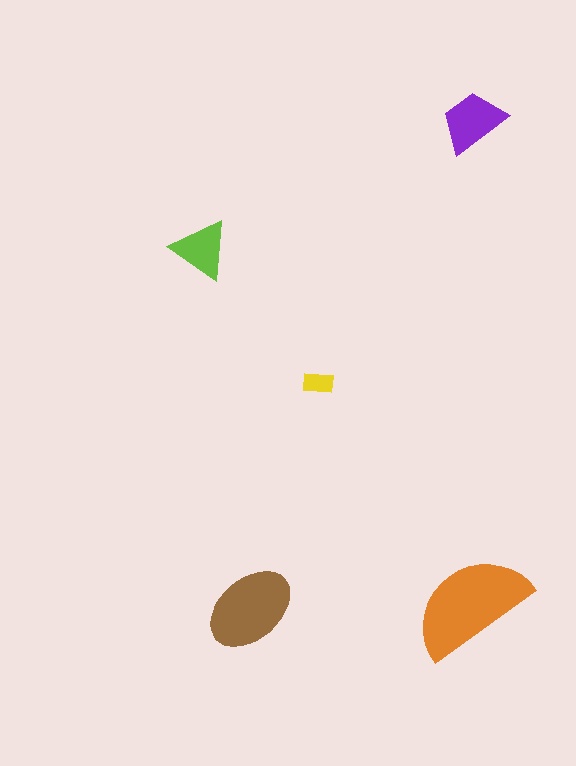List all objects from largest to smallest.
The orange semicircle, the brown ellipse, the purple trapezoid, the lime triangle, the yellow rectangle.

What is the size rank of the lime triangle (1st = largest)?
4th.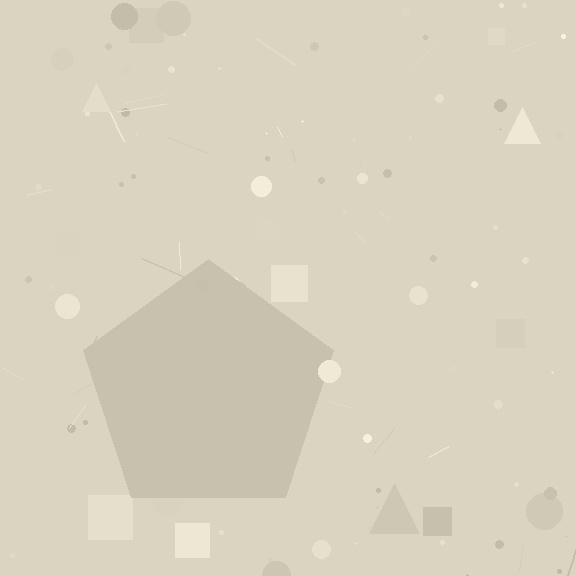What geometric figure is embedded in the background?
A pentagon is embedded in the background.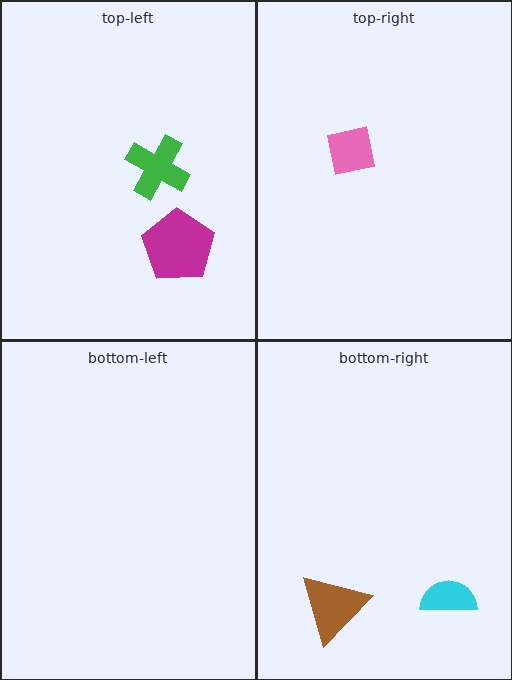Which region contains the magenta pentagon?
The top-left region.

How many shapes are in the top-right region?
1.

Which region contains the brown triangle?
The bottom-right region.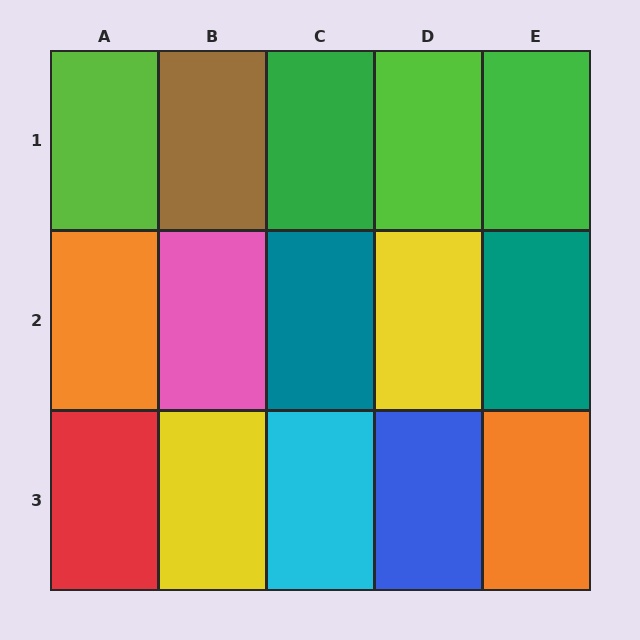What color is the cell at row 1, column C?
Green.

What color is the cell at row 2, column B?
Pink.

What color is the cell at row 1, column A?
Lime.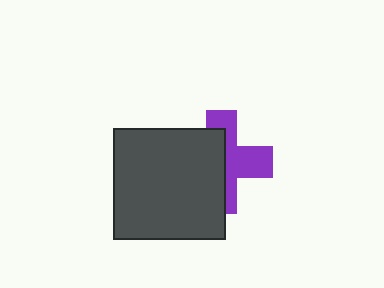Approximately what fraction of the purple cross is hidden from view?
Roughly 51% of the purple cross is hidden behind the dark gray square.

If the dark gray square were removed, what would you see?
You would see the complete purple cross.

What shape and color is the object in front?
The object in front is a dark gray square.